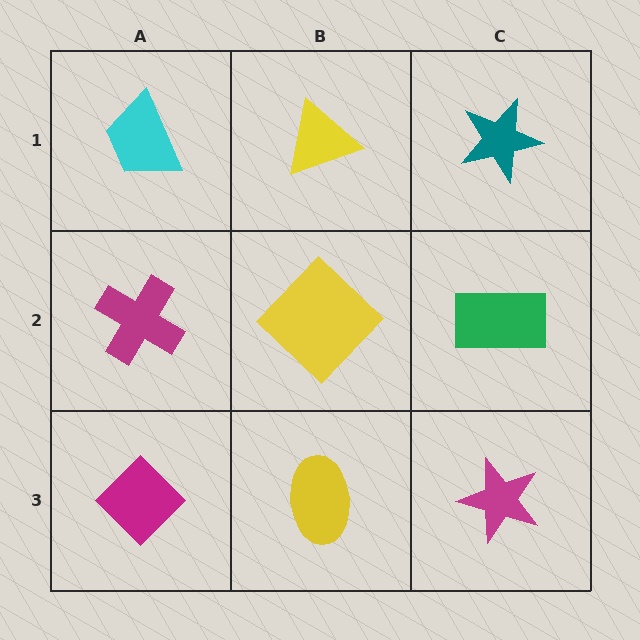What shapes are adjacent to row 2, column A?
A cyan trapezoid (row 1, column A), a magenta diamond (row 3, column A), a yellow diamond (row 2, column B).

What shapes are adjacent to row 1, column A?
A magenta cross (row 2, column A), a yellow triangle (row 1, column B).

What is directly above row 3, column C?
A green rectangle.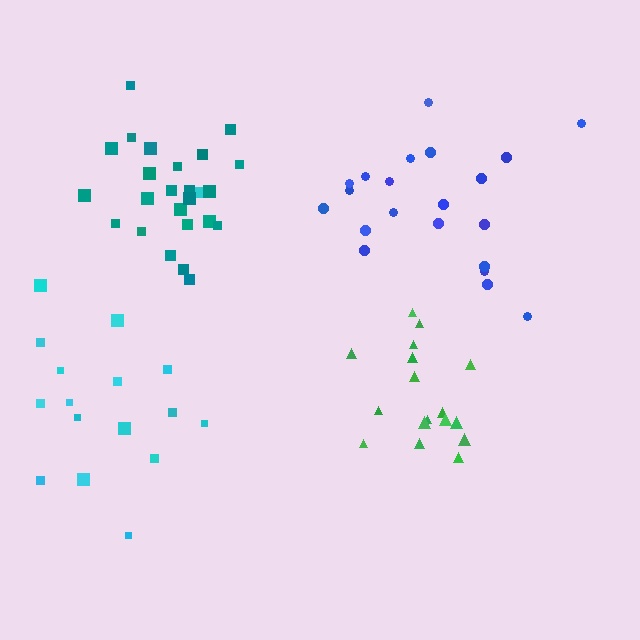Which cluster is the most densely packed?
Teal.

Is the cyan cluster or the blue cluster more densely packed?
Blue.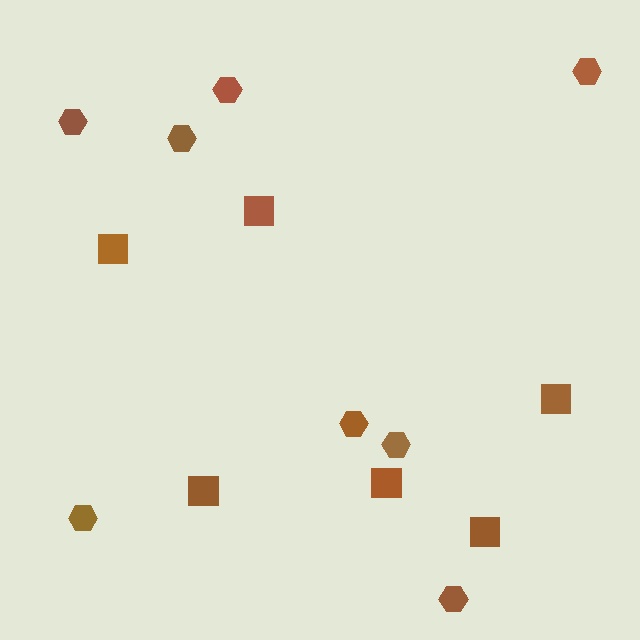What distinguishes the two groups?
There are 2 groups: one group of squares (6) and one group of hexagons (8).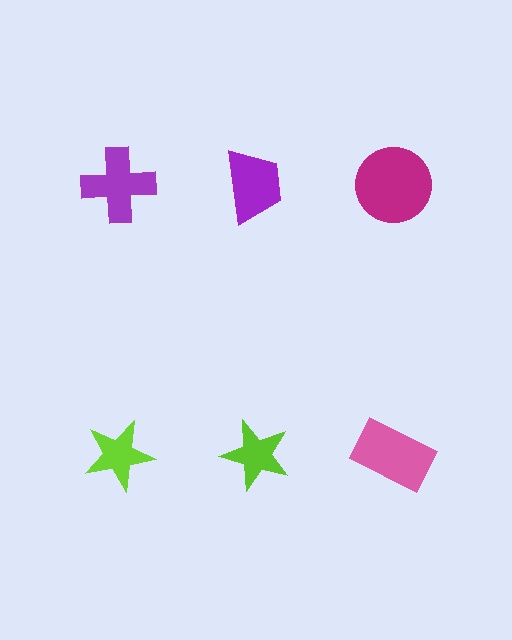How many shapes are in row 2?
3 shapes.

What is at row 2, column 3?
A pink rectangle.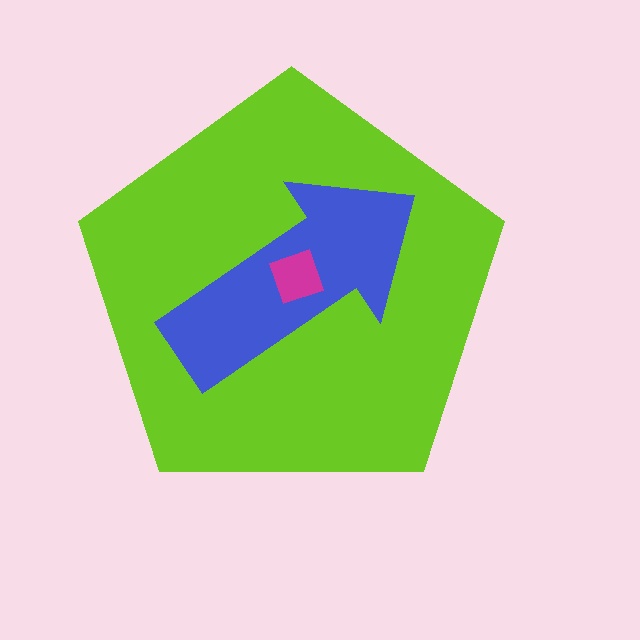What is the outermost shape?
The lime pentagon.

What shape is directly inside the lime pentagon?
The blue arrow.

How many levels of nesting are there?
3.